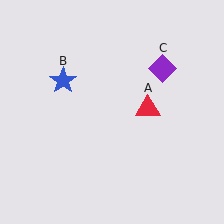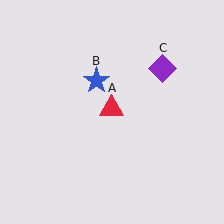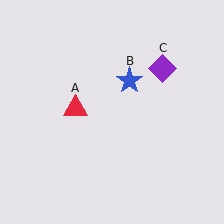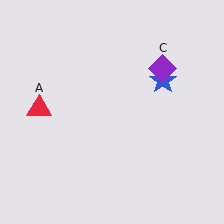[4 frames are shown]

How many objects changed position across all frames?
2 objects changed position: red triangle (object A), blue star (object B).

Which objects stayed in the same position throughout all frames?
Purple diamond (object C) remained stationary.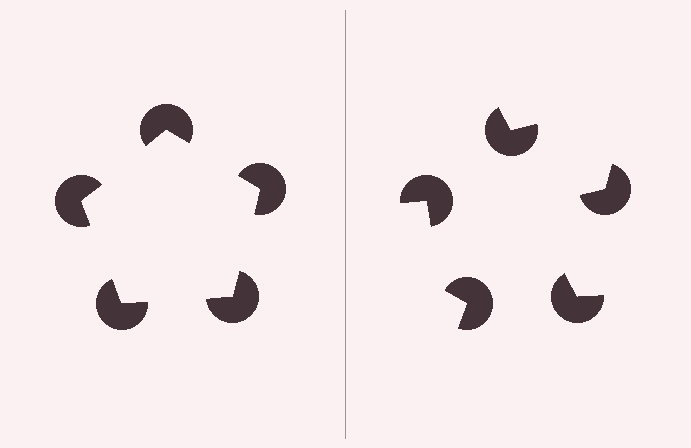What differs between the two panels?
The pac-man discs are positioned identically on both sides; only the wedge orientations differ. On the left they align to a pentagon; on the right they are misaligned.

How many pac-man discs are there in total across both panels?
10 — 5 on each side.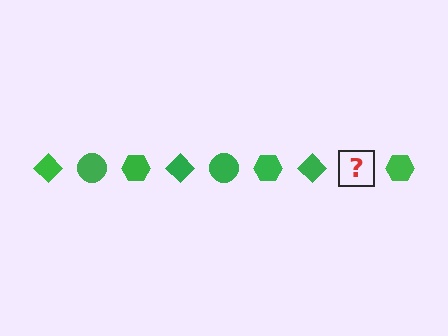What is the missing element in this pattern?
The missing element is a green circle.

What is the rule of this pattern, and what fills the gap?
The rule is that the pattern cycles through diamond, circle, hexagon shapes in green. The gap should be filled with a green circle.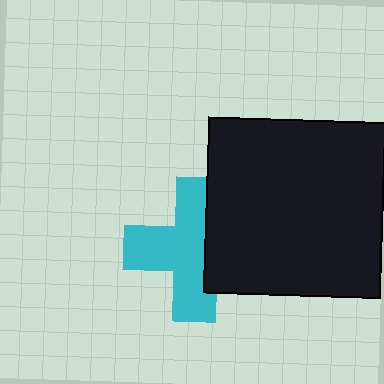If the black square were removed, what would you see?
You would see the complete cyan cross.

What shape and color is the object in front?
The object in front is a black square.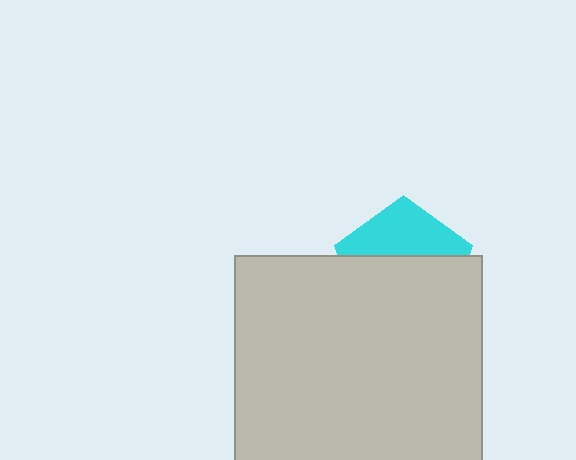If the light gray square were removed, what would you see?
You would see the complete cyan pentagon.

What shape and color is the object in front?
The object in front is a light gray square.